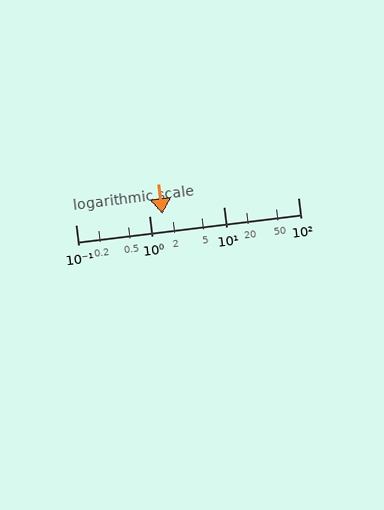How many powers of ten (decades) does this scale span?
The scale spans 3 decades, from 0.1 to 100.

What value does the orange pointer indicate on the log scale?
The pointer indicates approximately 1.5.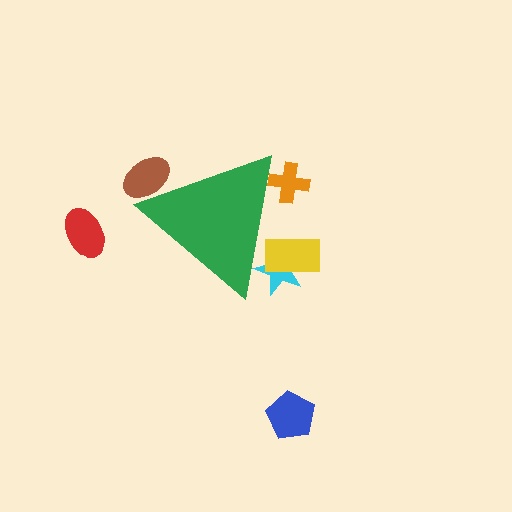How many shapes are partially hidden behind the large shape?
4 shapes are partially hidden.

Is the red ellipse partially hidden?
No, the red ellipse is fully visible.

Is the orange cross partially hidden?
Yes, the orange cross is partially hidden behind the green triangle.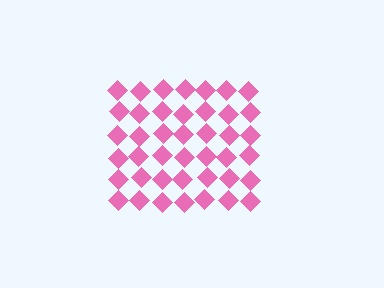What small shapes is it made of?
It is made of small diamonds.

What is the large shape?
The large shape is a square.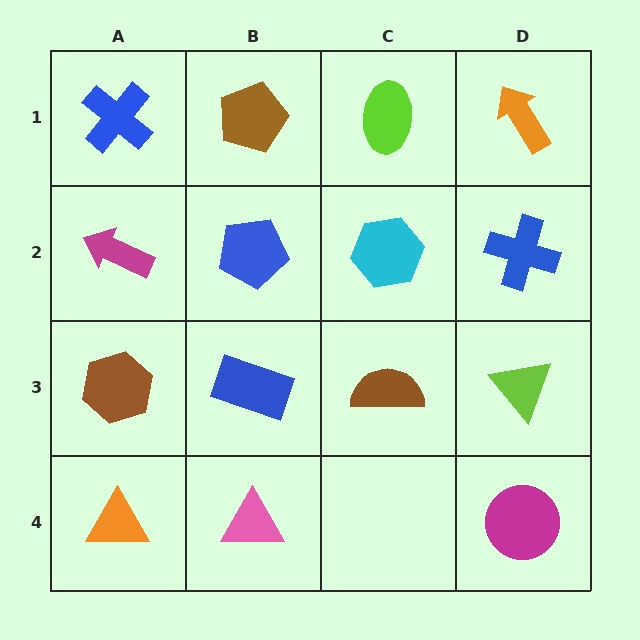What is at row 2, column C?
A cyan hexagon.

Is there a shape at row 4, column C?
No, that cell is empty.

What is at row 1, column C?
A lime ellipse.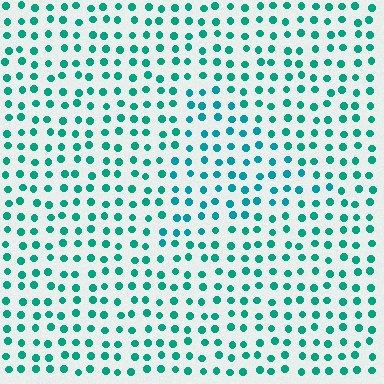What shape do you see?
I see a triangle.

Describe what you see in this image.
The image is filled with small teal elements in a uniform arrangement. A triangle-shaped region is visible where the elements are tinted to a slightly different hue, forming a subtle color boundary.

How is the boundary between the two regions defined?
The boundary is defined purely by a slight shift in hue (about 16 degrees). Spacing, size, and orientation are identical on both sides.